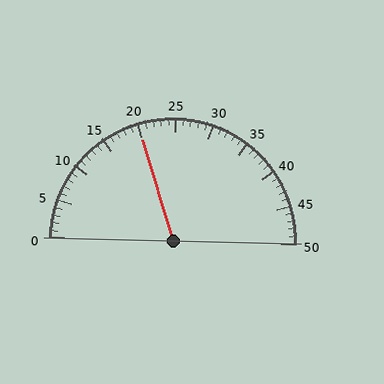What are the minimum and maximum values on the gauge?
The gauge ranges from 0 to 50.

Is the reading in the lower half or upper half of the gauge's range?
The reading is in the lower half of the range (0 to 50).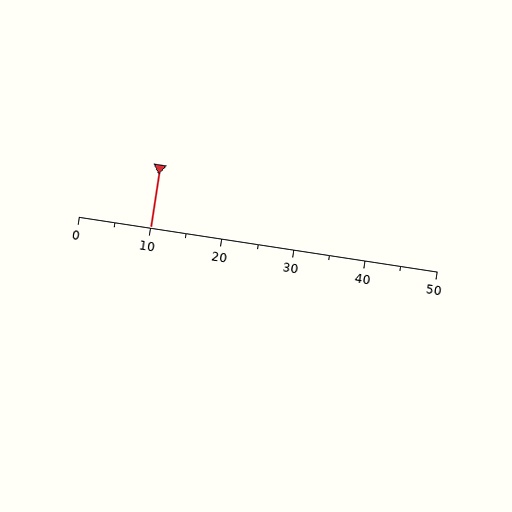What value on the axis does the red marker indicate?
The marker indicates approximately 10.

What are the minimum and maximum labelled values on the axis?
The axis runs from 0 to 50.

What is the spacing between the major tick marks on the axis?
The major ticks are spaced 10 apart.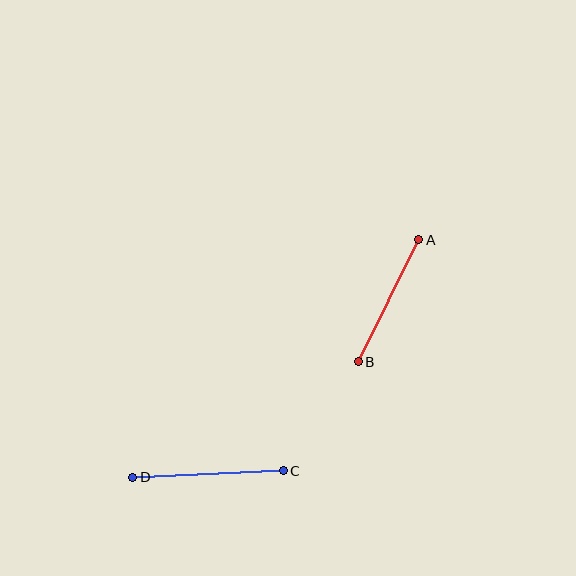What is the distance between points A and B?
The distance is approximately 136 pixels.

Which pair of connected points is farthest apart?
Points C and D are farthest apart.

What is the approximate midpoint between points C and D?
The midpoint is at approximately (208, 474) pixels.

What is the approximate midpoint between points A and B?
The midpoint is at approximately (388, 301) pixels.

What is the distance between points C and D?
The distance is approximately 151 pixels.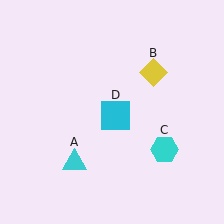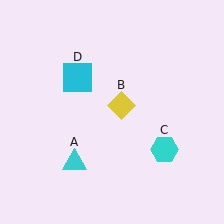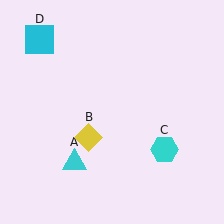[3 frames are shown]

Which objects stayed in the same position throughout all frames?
Cyan triangle (object A) and cyan hexagon (object C) remained stationary.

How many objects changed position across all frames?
2 objects changed position: yellow diamond (object B), cyan square (object D).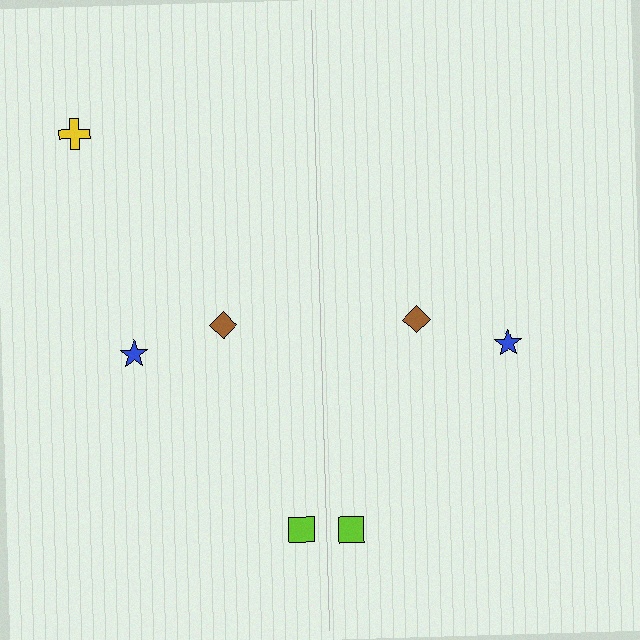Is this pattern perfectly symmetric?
No, the pattern is not perfectly symmetric. A yellow cross is missing from the right side.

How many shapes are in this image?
There are 7 shapes in this image.